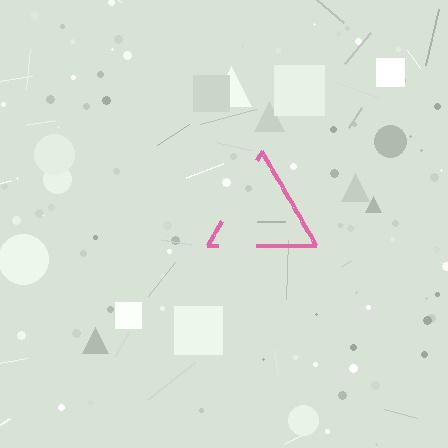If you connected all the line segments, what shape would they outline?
They would outline a triangle.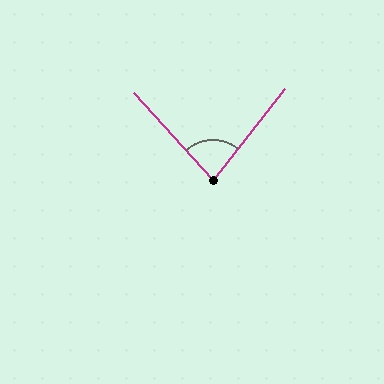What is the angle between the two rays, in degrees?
Approximately 81 degrees.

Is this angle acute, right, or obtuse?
It is acute.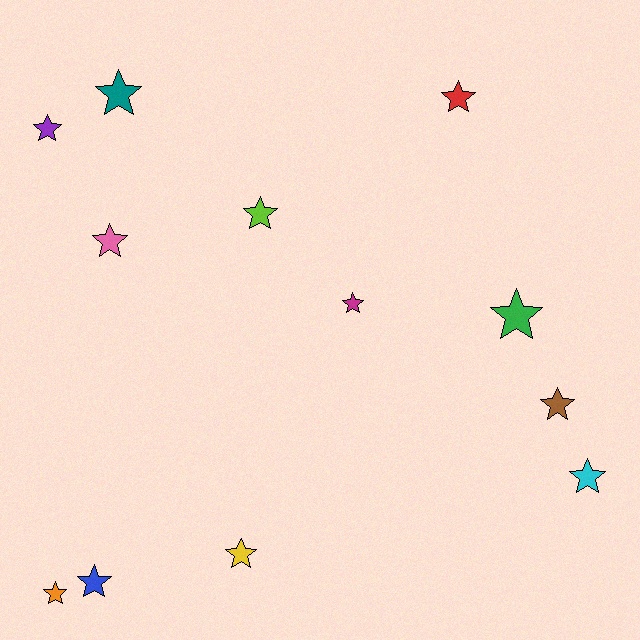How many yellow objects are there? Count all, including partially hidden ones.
There is 1 yellow object.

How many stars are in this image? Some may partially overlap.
There are 12 stars.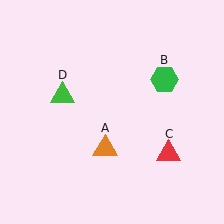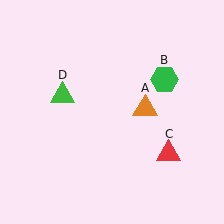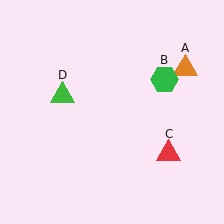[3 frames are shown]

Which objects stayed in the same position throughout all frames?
Green hexagon (object B) and red triangle (object C) and green triangle (object D) remained stationary.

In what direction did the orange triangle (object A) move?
The orange triangle (object A) moved up and to the right.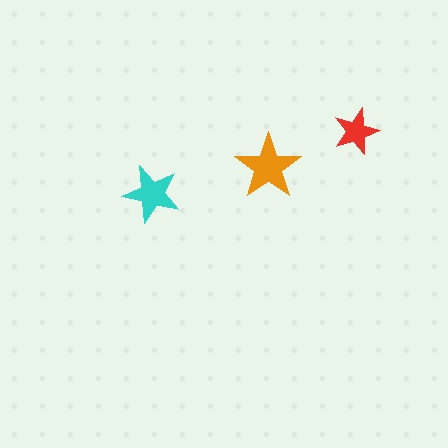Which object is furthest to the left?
The cyan star is leftmost.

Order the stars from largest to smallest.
the orange one, the cyan one, the red one.